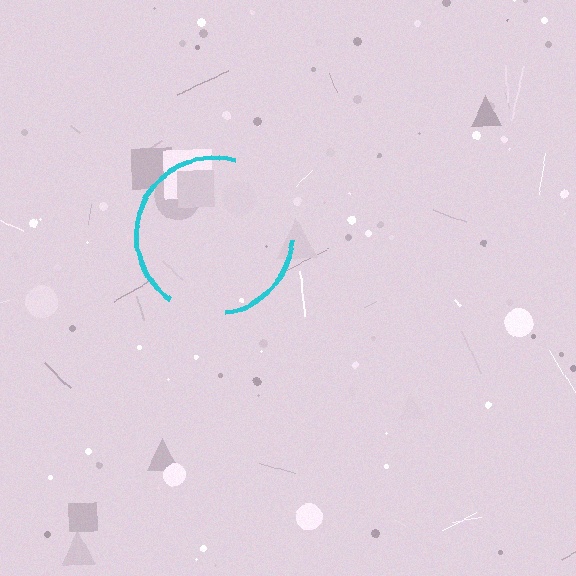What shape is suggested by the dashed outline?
The dashed outline suggests a circle.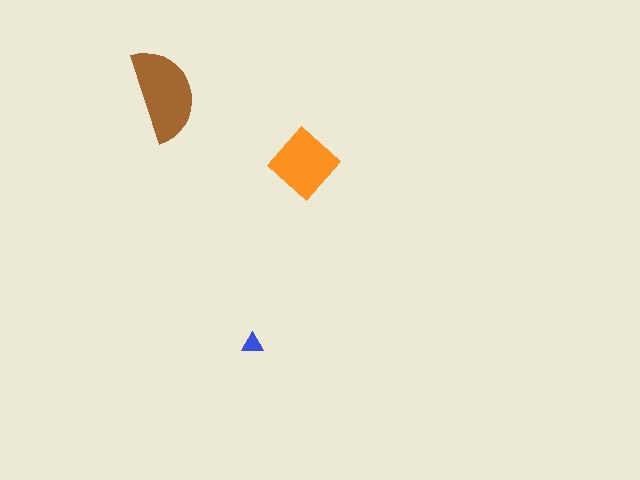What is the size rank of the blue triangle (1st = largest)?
3rd.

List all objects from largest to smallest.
The brown semicircle, the orange diamond, the blue triangle.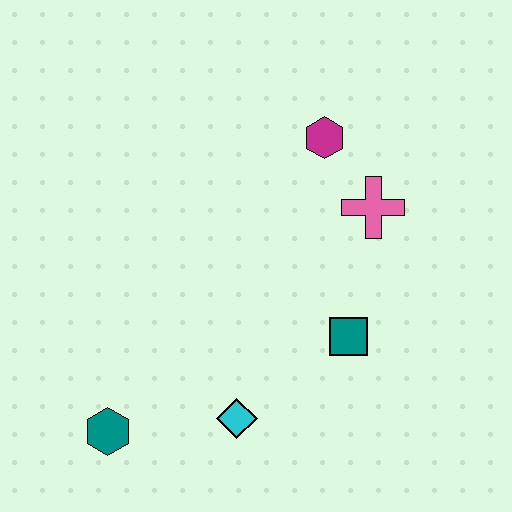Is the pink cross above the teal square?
Yes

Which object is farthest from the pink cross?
The teal hexagon is farthest from the pink cross.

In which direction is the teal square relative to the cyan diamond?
The teal square is to the right of the cyan diamond.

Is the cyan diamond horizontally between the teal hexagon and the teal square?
Yes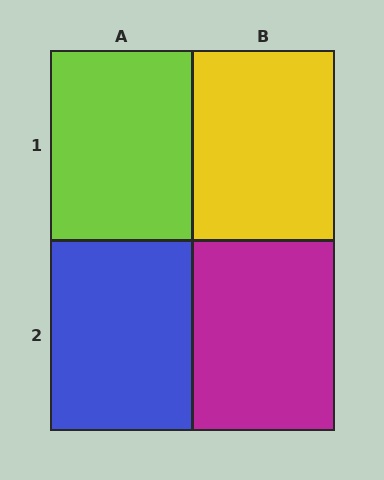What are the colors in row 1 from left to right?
Lime, yellow.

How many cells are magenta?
1 cell is magenta.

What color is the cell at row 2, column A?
Blue.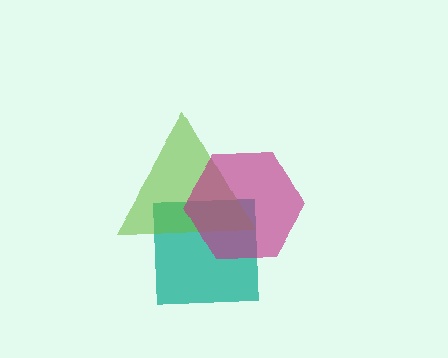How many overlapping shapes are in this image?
There are 3 overlapping shapes in the image.